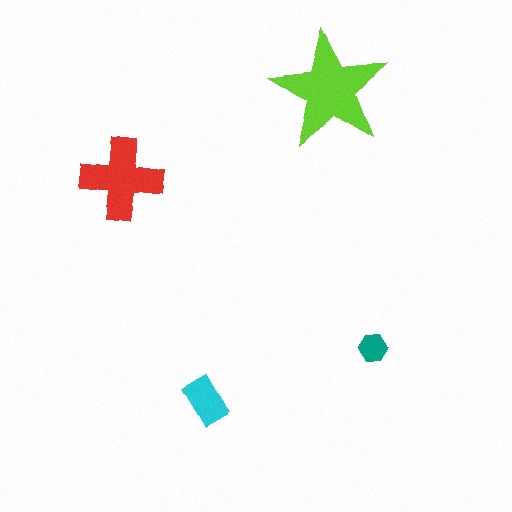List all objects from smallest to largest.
The teal hexagon, the cyan rectangle, the red cross, the lime star.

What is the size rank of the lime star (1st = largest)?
1st.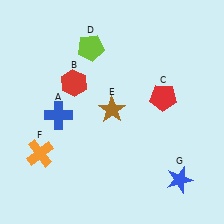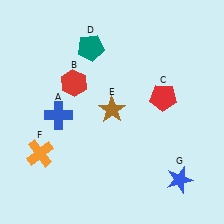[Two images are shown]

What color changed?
The pentagon (D) changed from lime in Image 1 to teal in Image 2.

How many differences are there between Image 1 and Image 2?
There is 1 difference between the two images.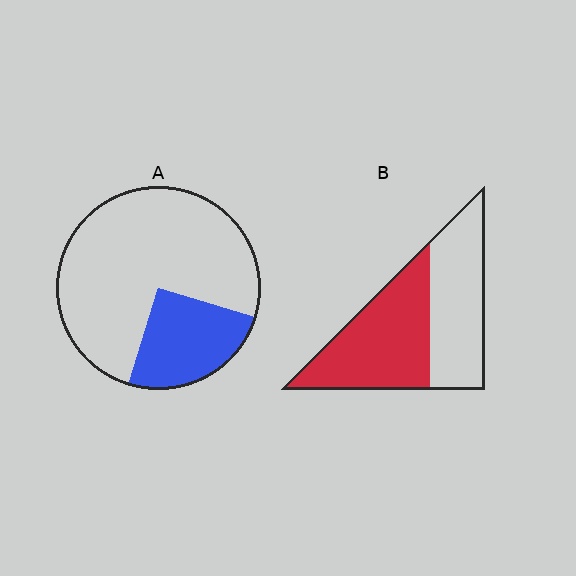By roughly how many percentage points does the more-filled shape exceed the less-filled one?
By roughly 30 percentage points (B over A).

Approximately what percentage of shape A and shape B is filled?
A is approximately 25% and B is approximately 55%.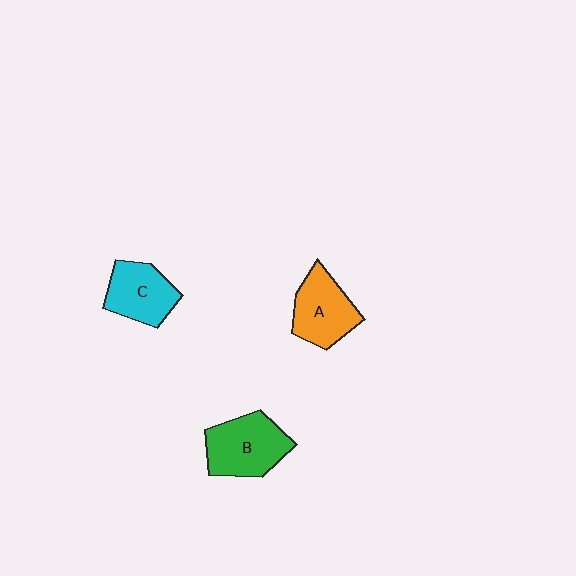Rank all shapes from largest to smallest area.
From largest to smallest: B (green), A (orange), C (cyan).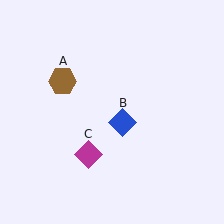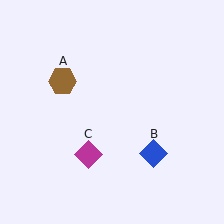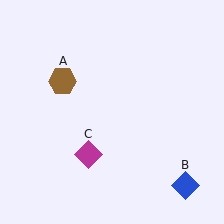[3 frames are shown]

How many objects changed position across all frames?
1 object changed position: blue diamond (object B).